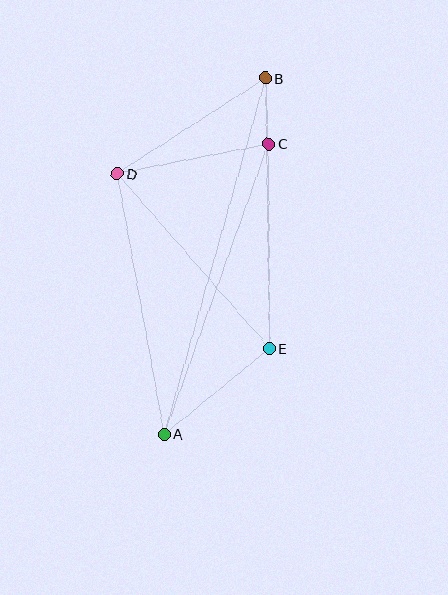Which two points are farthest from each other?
Points A and B are farthest from each other.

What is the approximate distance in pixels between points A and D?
The distance between A and D is approximately 265 pixels.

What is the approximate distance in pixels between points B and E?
The distance between B and E is approximately 271 pixels.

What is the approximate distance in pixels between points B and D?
The distance between B and D is approximately 177 pixels.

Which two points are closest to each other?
Points B and C are closest to each other.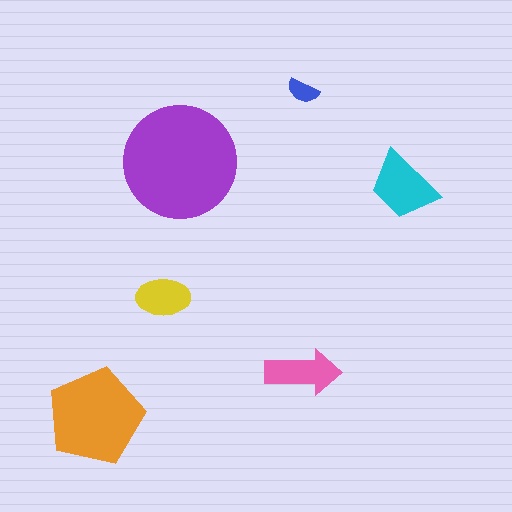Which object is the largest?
The purple circle.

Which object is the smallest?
The blue semicircle.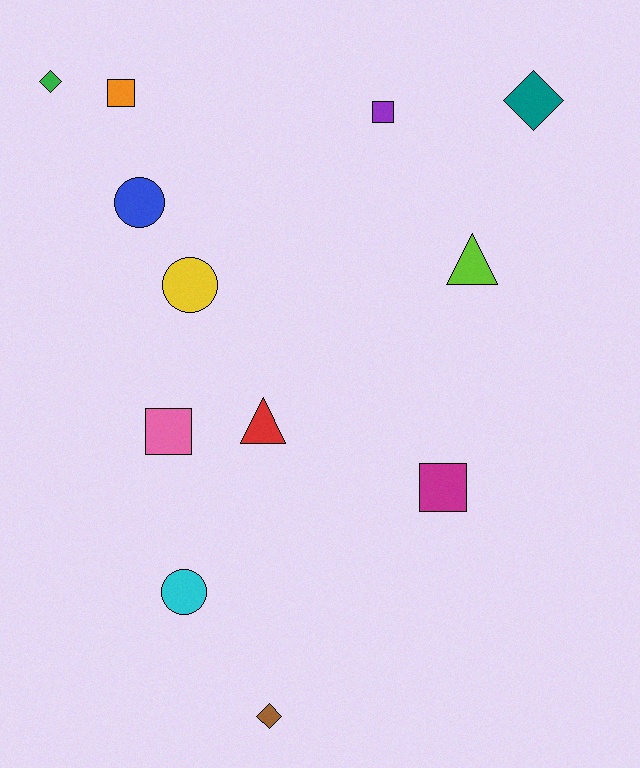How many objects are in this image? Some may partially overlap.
There are 12 objects.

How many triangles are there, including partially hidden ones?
There are 2 triangles.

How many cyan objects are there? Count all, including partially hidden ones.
There is 1 cyan object.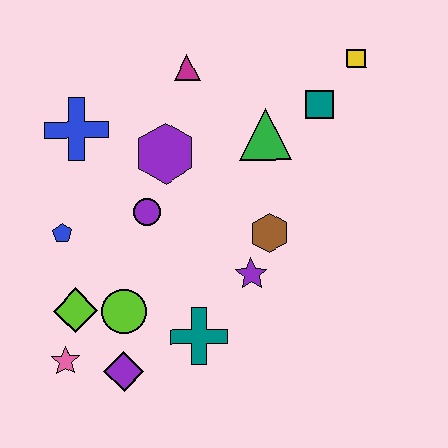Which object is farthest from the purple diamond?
The yellow square is farthest from the purple diamond.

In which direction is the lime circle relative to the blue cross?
The lime circle is below the blue cross.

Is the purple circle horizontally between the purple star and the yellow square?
No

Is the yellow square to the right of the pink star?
Yes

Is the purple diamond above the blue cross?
No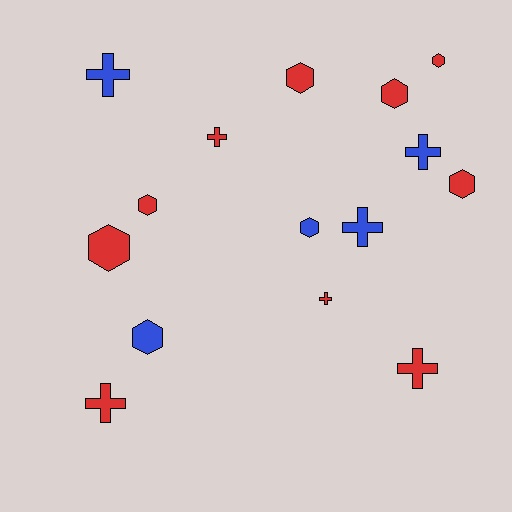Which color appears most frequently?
Red, with 10 objects.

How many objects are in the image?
There are 15 objects.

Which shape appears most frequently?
Hexagon, with 8 objects.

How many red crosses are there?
There are 4 red crosses.